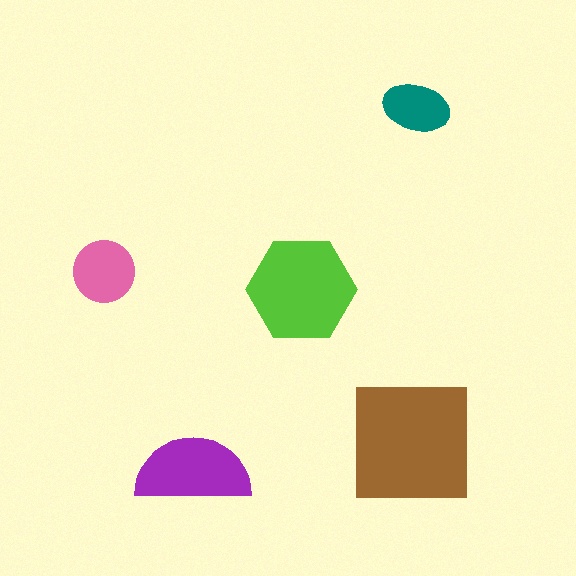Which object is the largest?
The brown square.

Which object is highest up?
The teal ellipse is topmost.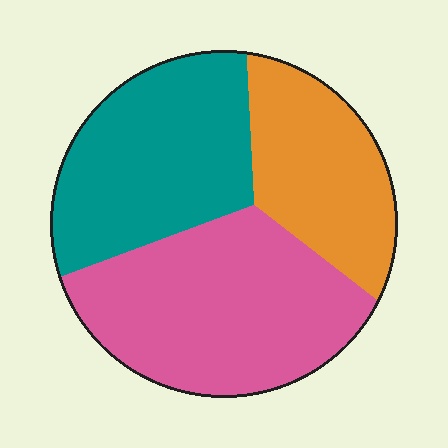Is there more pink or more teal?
Pink.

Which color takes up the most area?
Pink, at roughly 40%.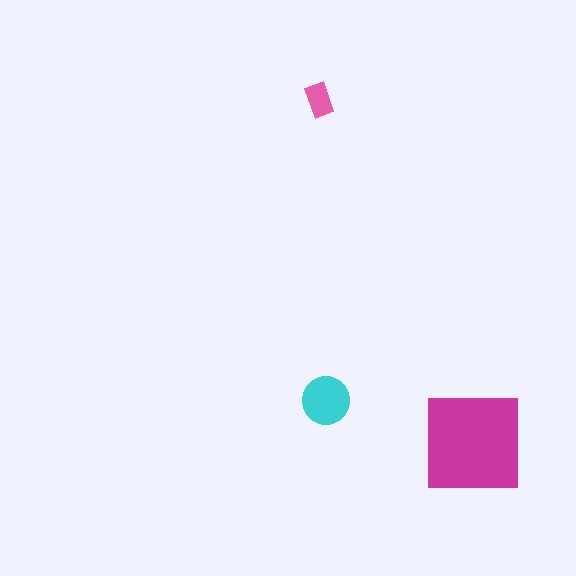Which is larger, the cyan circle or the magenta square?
The magenta square.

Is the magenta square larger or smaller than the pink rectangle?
Larger.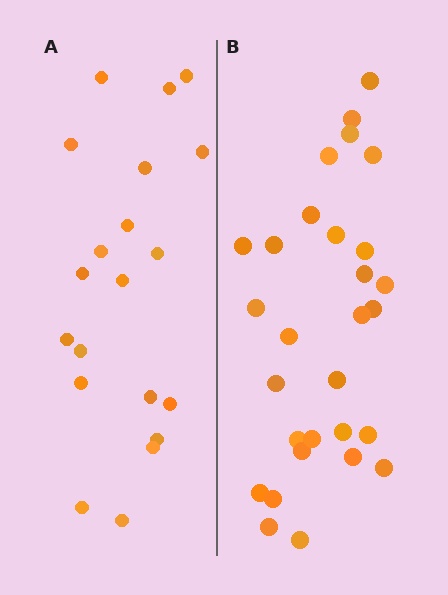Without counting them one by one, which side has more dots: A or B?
Region B (the right region) has more dots.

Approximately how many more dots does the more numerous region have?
Region B has roughly 8 or so more dots than region A.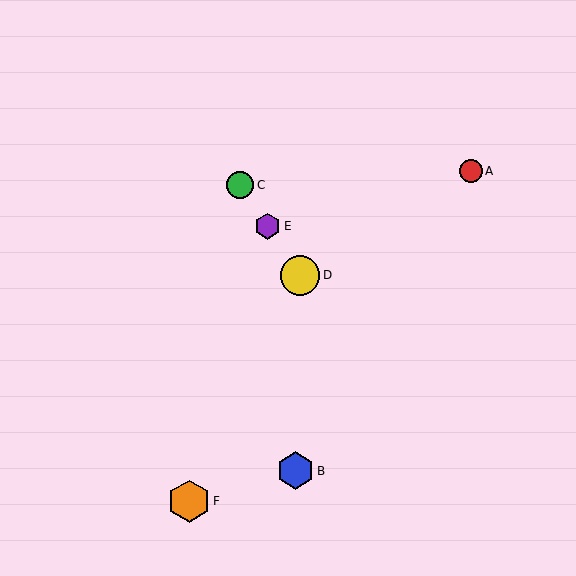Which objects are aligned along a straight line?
Objects C, D, E are aligned along a straight line.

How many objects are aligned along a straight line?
3 objects (C, D, E) are aligned along a straight line.